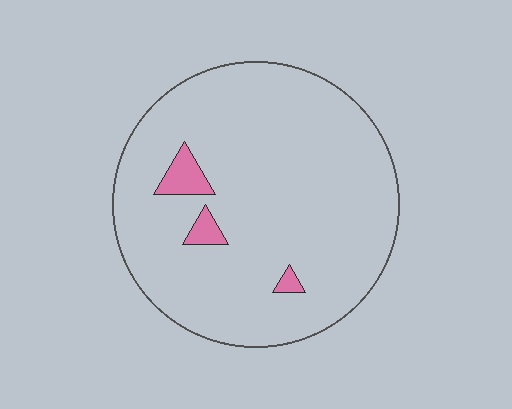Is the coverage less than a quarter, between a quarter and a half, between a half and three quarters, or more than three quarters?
Less than a quarter.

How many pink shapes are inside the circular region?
3.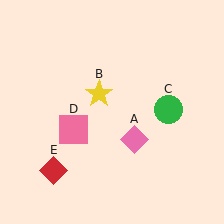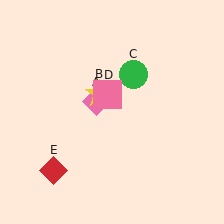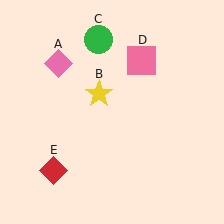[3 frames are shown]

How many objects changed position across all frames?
3 objects changed position: pink diamond (object A), green circle (object C), pink square (object D).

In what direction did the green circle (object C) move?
The green circle (object C) moved up and to the left.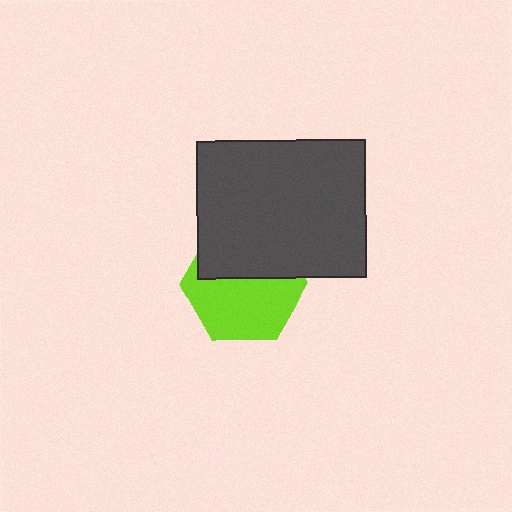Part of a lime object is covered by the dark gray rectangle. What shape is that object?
It is a hexagon.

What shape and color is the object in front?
The object in front is a dark gray rectangle.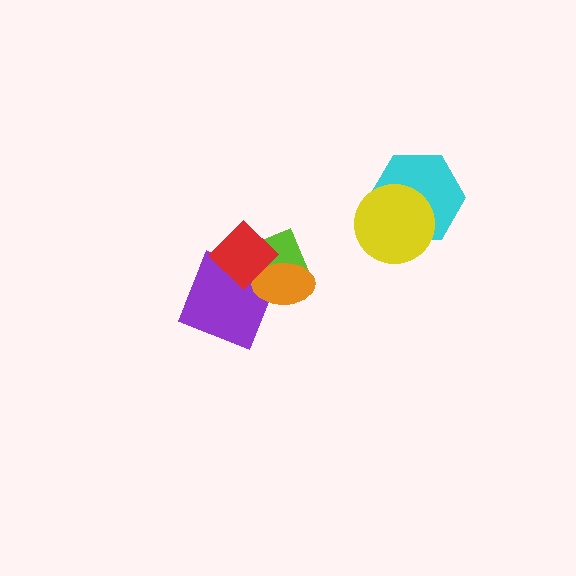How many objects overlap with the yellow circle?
1 object overlaps with the yellow circle.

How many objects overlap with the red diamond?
3 objects overlap with the red diamond.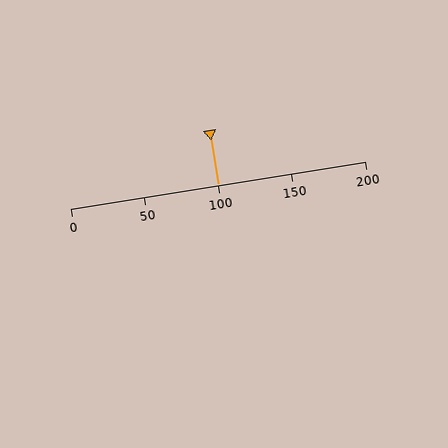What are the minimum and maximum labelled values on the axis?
The axis runs from 0 to 200.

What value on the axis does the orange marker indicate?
The marker indicates approximately 100.